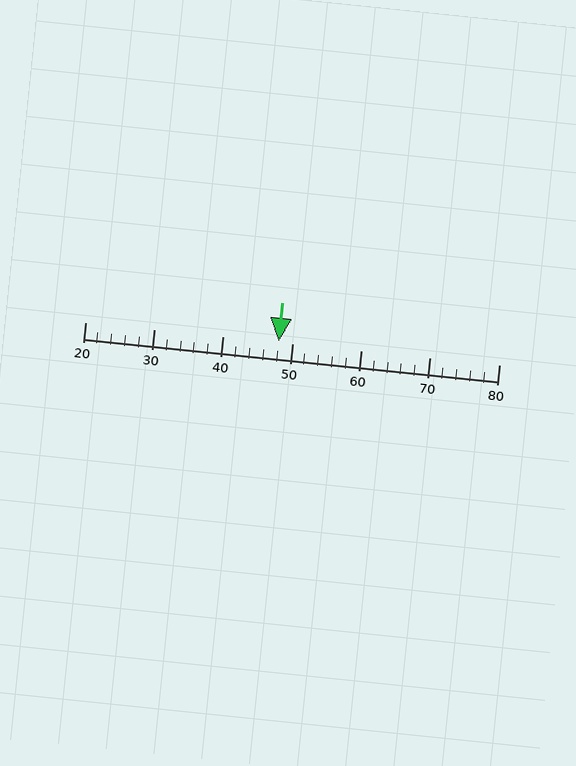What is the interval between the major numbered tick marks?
The major tick marks are spaced 10 units apart.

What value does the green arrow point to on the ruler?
The green arrow points to approximately 48.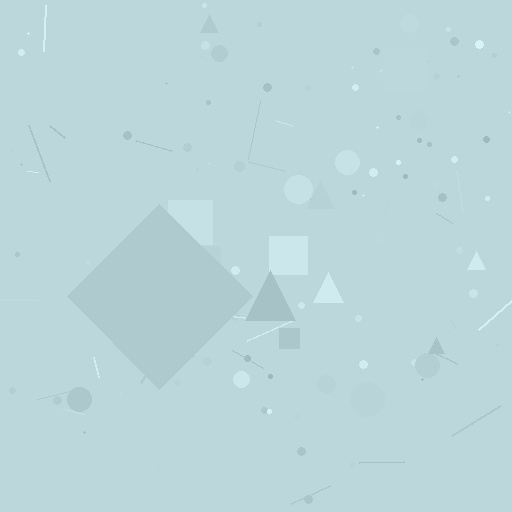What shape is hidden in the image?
A diamond is hidden in the image.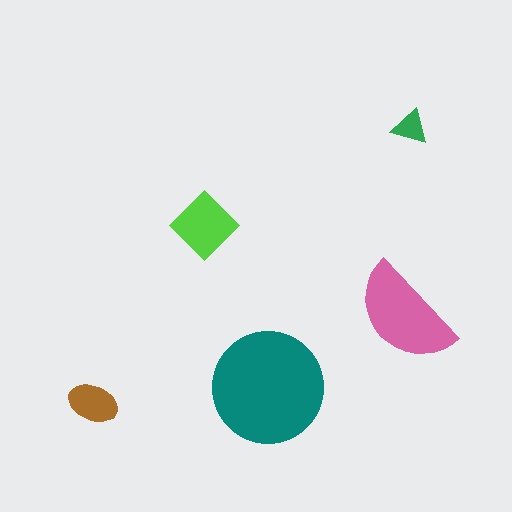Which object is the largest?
The teal circle.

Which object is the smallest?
The green triangle.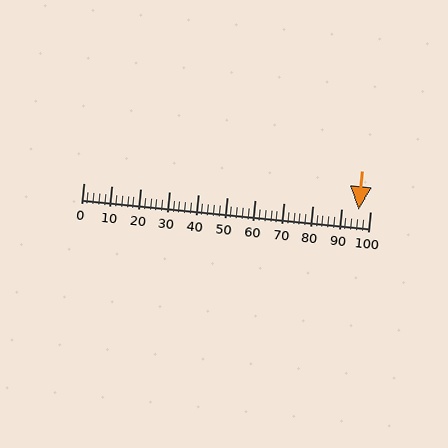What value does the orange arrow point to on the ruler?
The orange arrow points to approximately 96.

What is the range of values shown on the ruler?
The ruler shows values from 0 to 100.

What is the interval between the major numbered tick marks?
The major tick marks are spaced 10 units apart.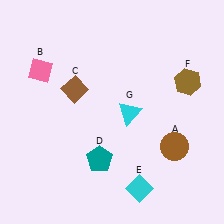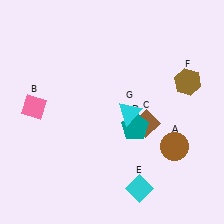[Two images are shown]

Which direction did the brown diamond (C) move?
The brown diamond (C) moved right.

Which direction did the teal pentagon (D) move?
The teal pentagon (D) moved right.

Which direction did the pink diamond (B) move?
The pink diamond (B) moved down.